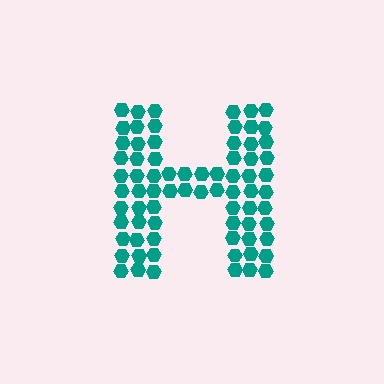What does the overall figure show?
The overall figure shows the letter H.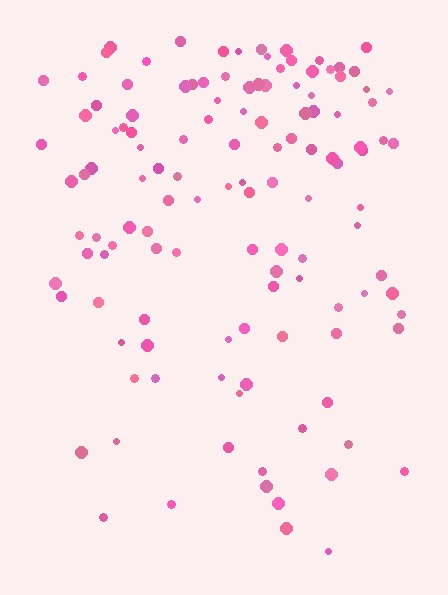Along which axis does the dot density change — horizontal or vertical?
Vertical.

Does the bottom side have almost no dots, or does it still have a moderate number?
Still a moderate number, just noticeably fewer than the top.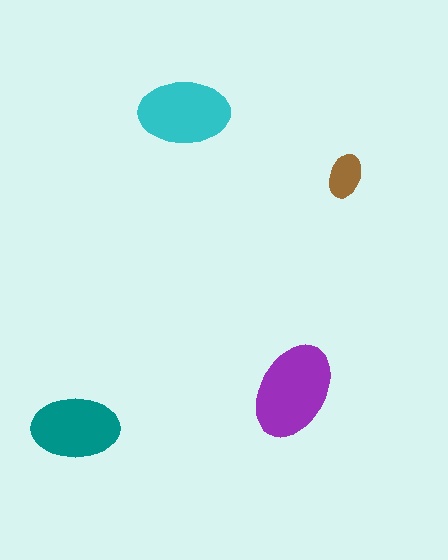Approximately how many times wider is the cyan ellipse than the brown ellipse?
About 2 times wider.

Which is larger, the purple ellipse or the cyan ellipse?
The purple one.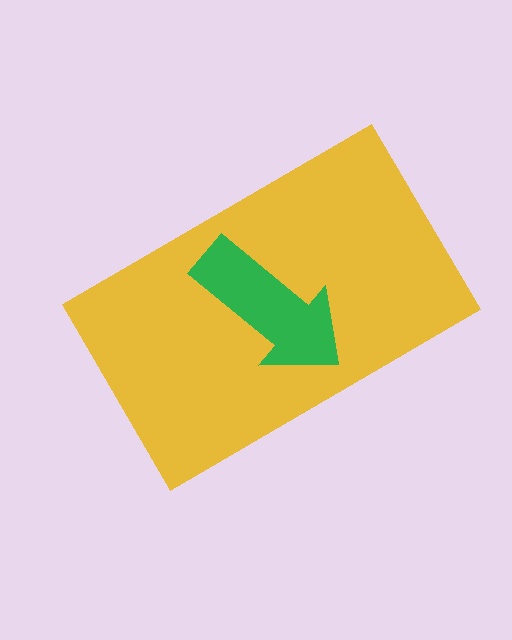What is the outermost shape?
The yellow rectangle.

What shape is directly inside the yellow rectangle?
The green arrow.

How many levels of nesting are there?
2.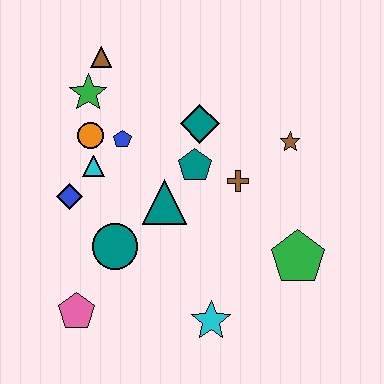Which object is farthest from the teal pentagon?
The pink pentagon is farthest from the teal pentagon.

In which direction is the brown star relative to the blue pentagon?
The brown star is to the right of the blue pentagon.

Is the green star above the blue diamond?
Yes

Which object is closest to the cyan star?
The green pentagon is closest to the cyan star.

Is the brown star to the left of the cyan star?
No